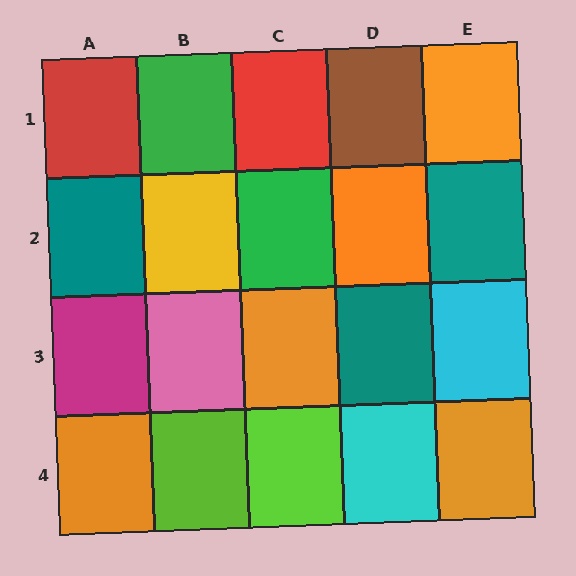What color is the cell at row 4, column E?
Orange.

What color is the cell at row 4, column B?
Lime.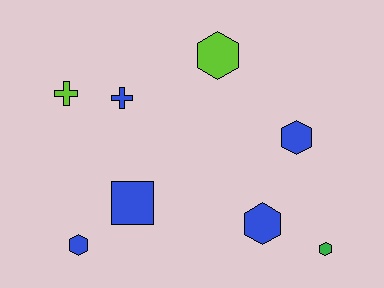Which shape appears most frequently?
Hexagon, with 5 objects.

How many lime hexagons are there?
There is 1 lime hexagon.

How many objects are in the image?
There are 8 objects.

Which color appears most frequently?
Blue, with 5 objects.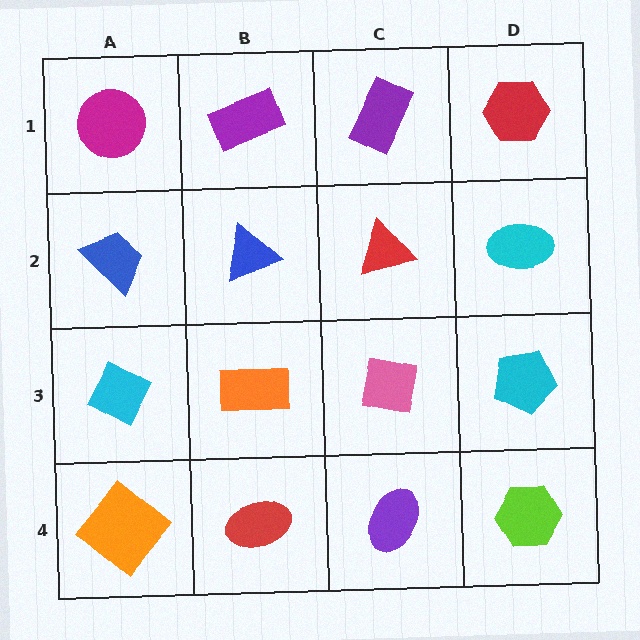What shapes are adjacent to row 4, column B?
An orange rectangle (row 3, column B), an orange diamond (row 4, column A), a purple ellipse (row 4, column C).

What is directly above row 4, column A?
A cyan diamond.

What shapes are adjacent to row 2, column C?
A purple rectangle (row 1, column C), a pink square (row 3, column C), a blue triangle (row 2, column B), a cyan ellipse (row 2, column D).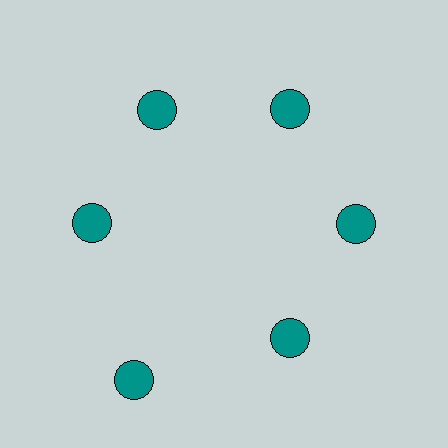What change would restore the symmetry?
The symmetry would be restored by moving it inward, back onto the ring so that all 6 circles sit at equal angles and equal distance from the center.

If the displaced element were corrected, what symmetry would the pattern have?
It would have 6-fold rotational symmetry — the pattern would map onto itself every 60 degrees.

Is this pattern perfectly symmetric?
No. The 6 teal circles are arranged in a ring, but one element near the 7 o'clock position is pushed outward from the center, breaking the 6-fold rotational symmetry.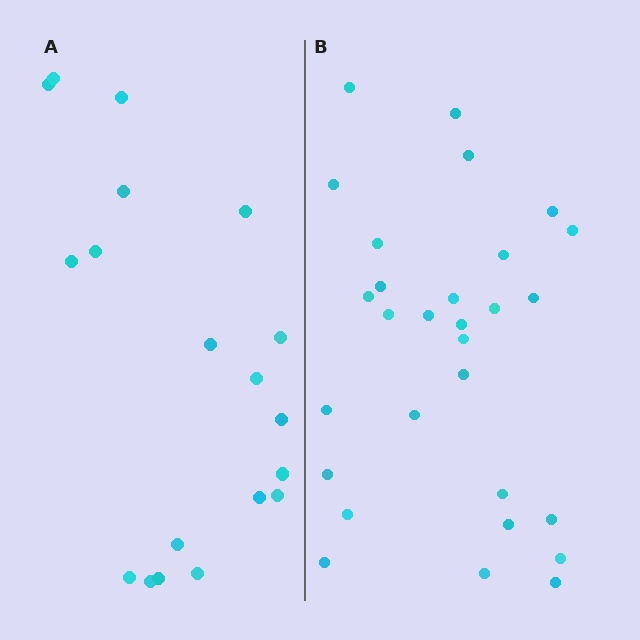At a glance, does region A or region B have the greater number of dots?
Region B (the right region) has more dots.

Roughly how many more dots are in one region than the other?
Region B has roughly 10 or so more dots than region A.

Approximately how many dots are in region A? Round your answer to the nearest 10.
About 20 dots. (The exact count is 19, which rounds to 20.)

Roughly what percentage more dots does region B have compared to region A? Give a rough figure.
About 55% more.